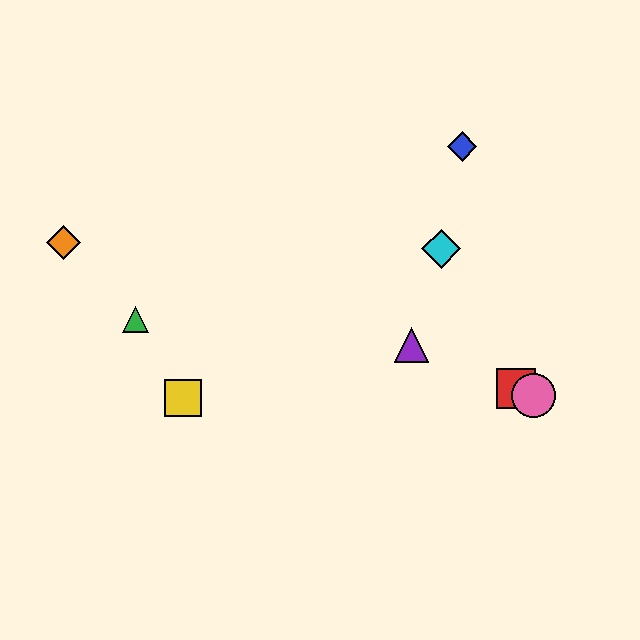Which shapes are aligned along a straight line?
The red square, the purple triangle, the pink circle are aligned along a straight line.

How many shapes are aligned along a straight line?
3 shapes (the red square, the purple triangle, the pink circle) are aligned along a straight line.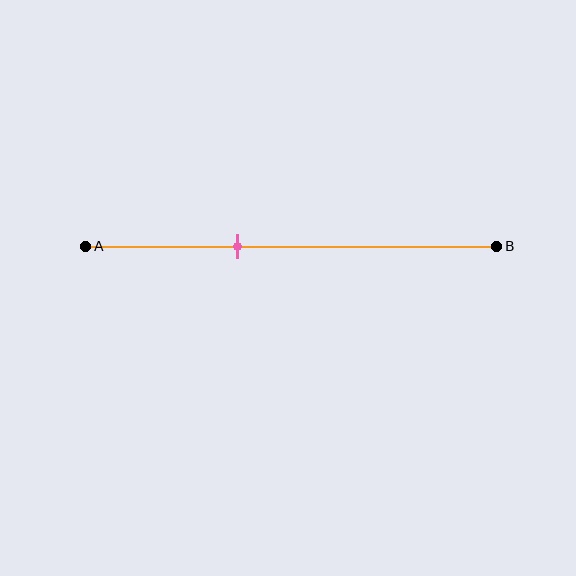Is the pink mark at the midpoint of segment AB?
No, the mark is at about 35% from A, not at the 50% midpoint.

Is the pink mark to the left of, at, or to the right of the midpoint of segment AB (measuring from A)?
The pink mark is to the left of the midpoint of segment AB.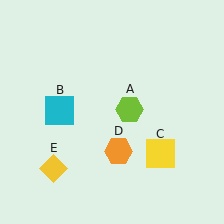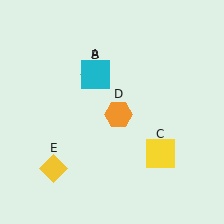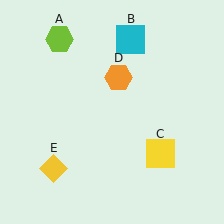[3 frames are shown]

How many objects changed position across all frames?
3 objects changed position: lime hexagon (object A), cyan square (object B), orange hexagon (object D).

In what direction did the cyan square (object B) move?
The cyan square (object B) moved up and to the right.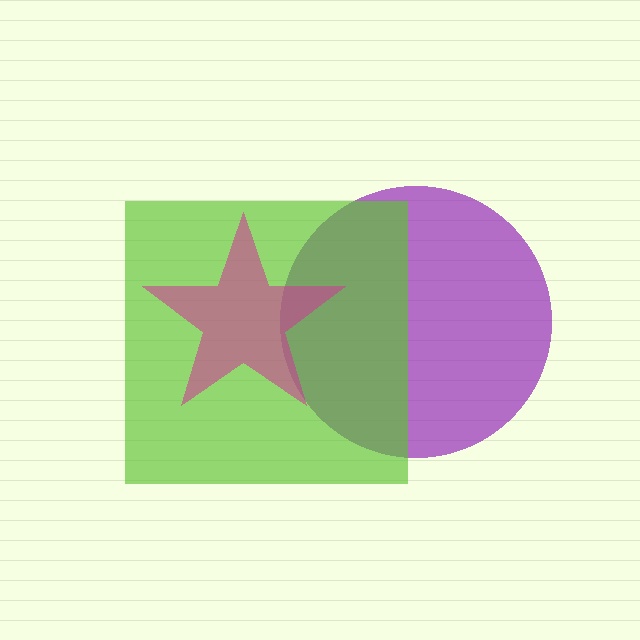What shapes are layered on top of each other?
The layered shapes are: a purple circle, a lime square, a magenta star.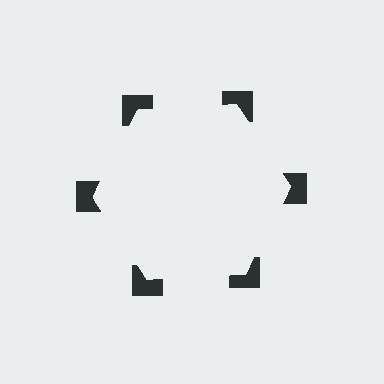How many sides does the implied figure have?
6 sides.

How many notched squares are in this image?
There are 6 — one at each vertex of the illusory hexagon.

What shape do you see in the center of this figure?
An illusory hexagon — its edges are inferred from the aligned wedge cuts in the notched squares, not physically drawn.